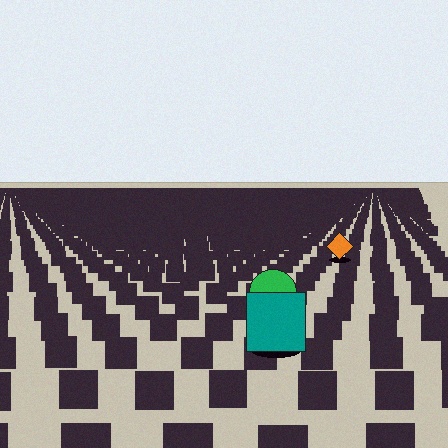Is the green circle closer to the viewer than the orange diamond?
Yes. The green circle is closer — you can tell from the texture gradient: the ground texture is coarser near it.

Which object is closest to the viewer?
The teal square is closest. The texture marks near it are larger and more spread out.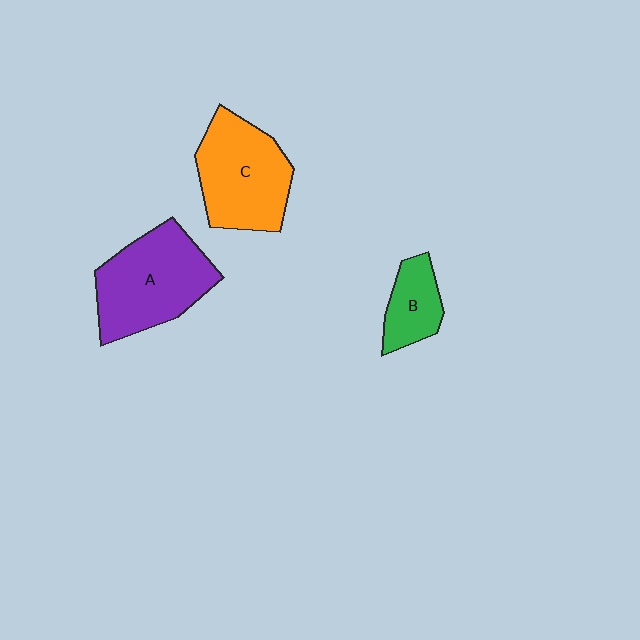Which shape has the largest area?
Shape A (purple).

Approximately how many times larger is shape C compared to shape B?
Approximately 2.1 times.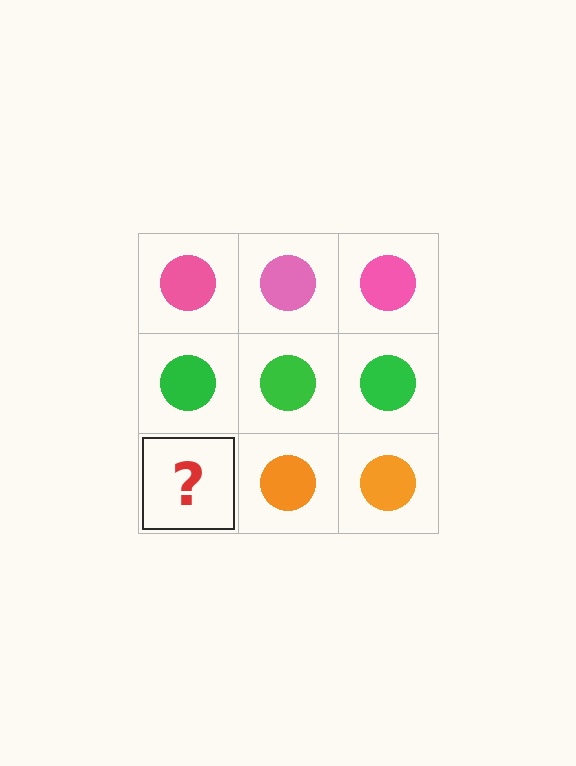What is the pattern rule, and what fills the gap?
The rule is that each row has a consistent color. The gap should be filled with an orange circle.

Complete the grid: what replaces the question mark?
The question mark should be replaced with an orange circle.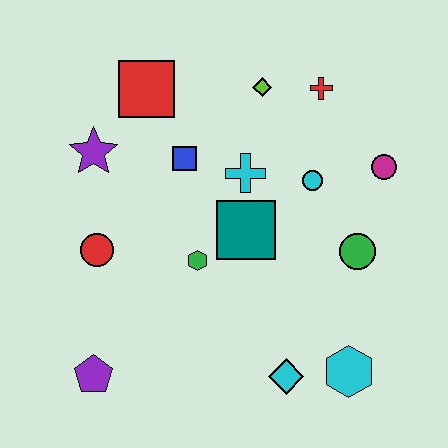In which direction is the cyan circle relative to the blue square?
The cyan circle is to the right of the blue square.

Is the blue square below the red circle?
No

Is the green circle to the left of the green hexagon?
No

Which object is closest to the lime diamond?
The red cross is closest to the lime diamond.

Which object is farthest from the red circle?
The magenta circle is farthest from the red circle.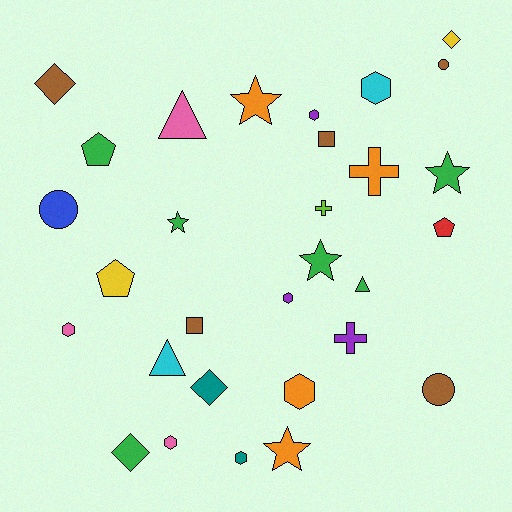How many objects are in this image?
There are 30 objects.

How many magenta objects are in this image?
There are no magenta objects.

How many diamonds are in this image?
There are 4 diamonds.